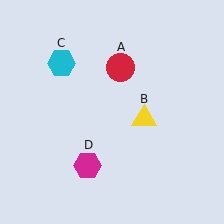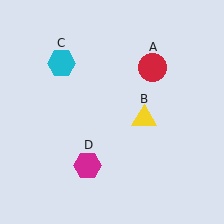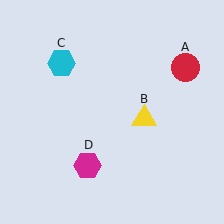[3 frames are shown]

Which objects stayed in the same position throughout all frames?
Yellow triangle (object B) and cyan hexagon (object C) and magenta hexagon (object D) remained stationary.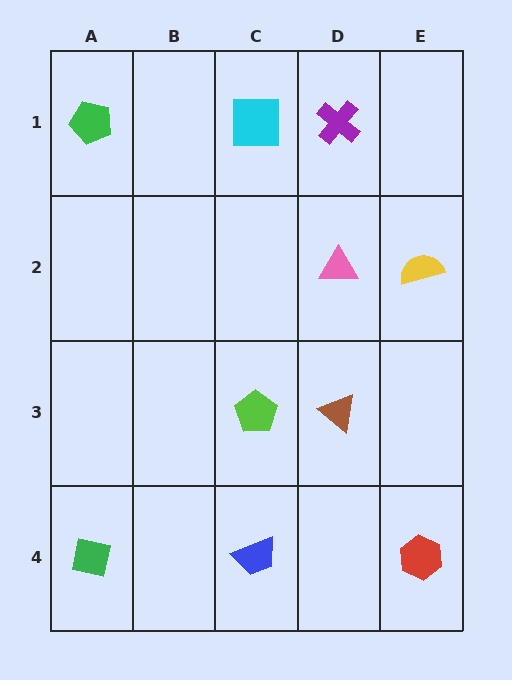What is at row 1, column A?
A green pentagon.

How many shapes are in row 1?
3 shapes.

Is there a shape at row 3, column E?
No, that cell is empty.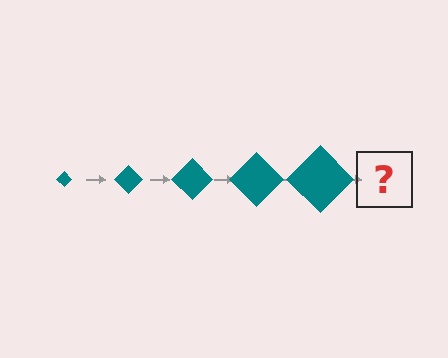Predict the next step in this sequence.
The next step is a teal diamond, larger than the previous one.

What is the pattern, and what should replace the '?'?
The pattern is that the diamond gets progressively larger each step. The '?' should be a teal diamond, larger than the previous one.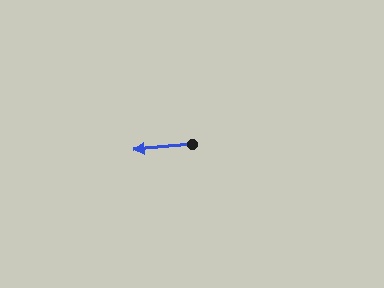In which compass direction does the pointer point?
West.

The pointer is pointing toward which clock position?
Roughly 9 o'clock.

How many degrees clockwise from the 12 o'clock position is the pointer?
Approximately 265 degrees.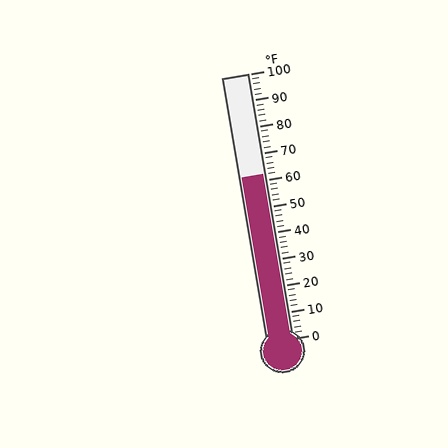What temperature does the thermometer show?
The thermometer shows approximately 62°F.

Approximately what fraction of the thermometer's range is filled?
The thermometer is filled to approximately 60% of its range.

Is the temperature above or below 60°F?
The temperature is above 60°F.